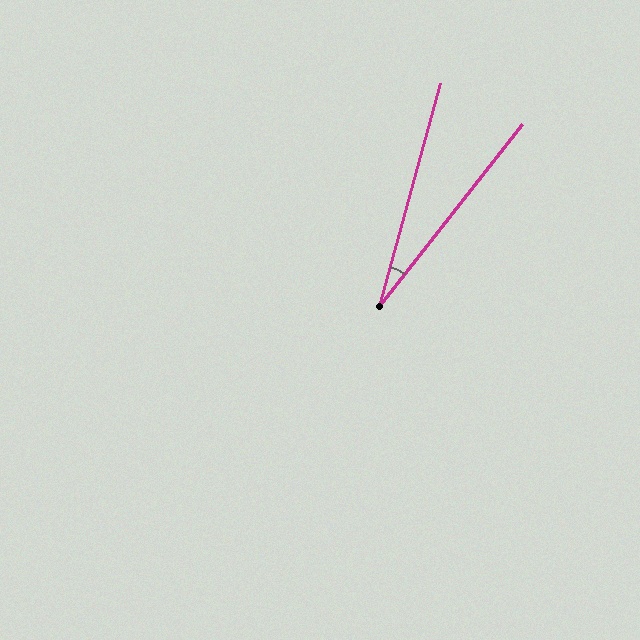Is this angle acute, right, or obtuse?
It is acute.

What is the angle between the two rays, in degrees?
Approximately 23 degrees.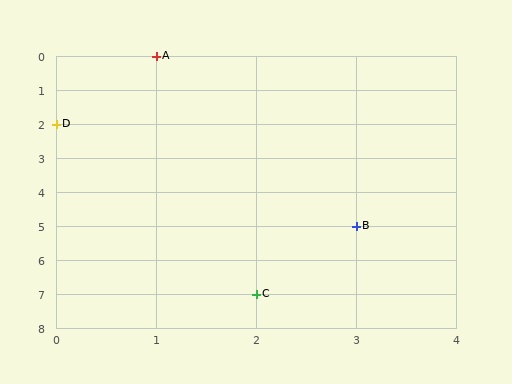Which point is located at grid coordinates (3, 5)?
Point B is at (3, 5).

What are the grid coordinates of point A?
Point A is at grid coordinates (1, 0).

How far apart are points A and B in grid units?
Points A and B are 2 columns and 5 rows apart (about 5.4 grid units diagonally).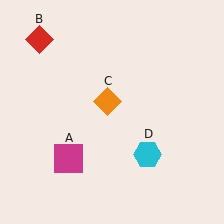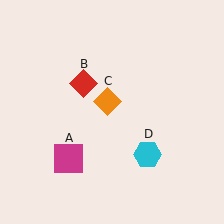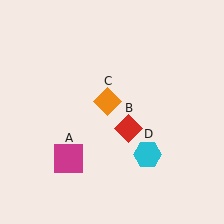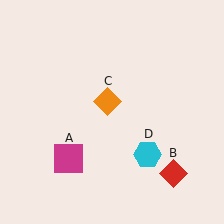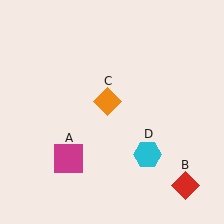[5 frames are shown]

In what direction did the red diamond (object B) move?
The red diamond (object B) moved down and to the right.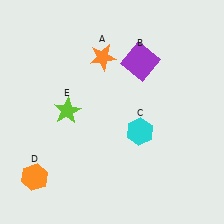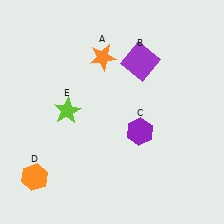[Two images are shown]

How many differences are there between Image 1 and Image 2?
There is 1 difference between the two images.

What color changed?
The hexagon (C) changed from cyan in Image 1 to purple in Image 2.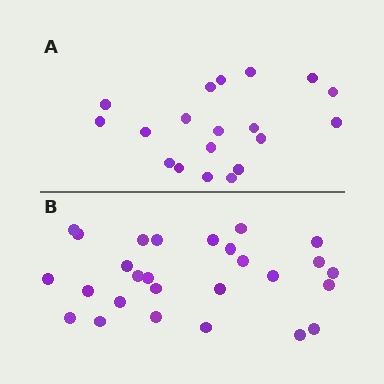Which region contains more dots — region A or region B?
Region B (the bottom region) has more dots.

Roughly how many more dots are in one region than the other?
Region B has roughly 8 or so more dots than region A.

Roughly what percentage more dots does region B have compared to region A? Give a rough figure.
About 40% more.